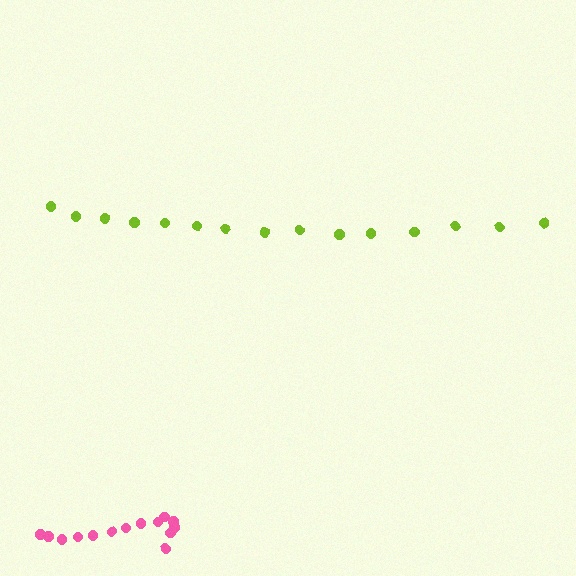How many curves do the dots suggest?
There are 2 distinct paths.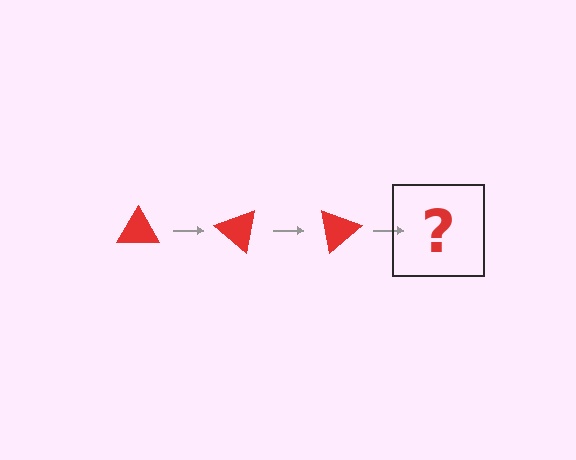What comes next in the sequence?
The next element should be a red triangle rotated 120 degrees.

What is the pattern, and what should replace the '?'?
The pattern is that the triangle rotates 40 degrees each step. The '?' should be a red triangle rotated 120 degrees.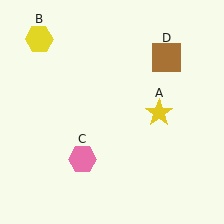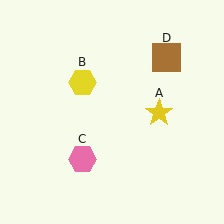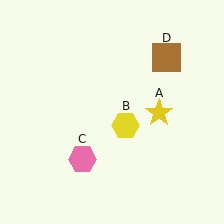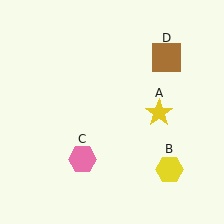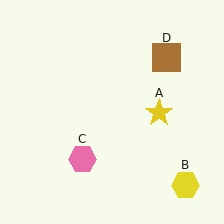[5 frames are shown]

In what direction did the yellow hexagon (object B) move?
The yellow hexagon (object B) moved down and to the right.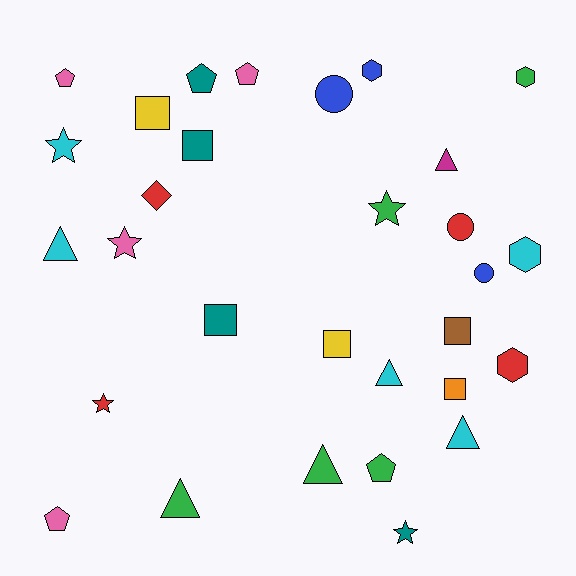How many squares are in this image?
There are 6 squares.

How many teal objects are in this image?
There are 4 teal objects.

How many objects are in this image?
There are 30 objects.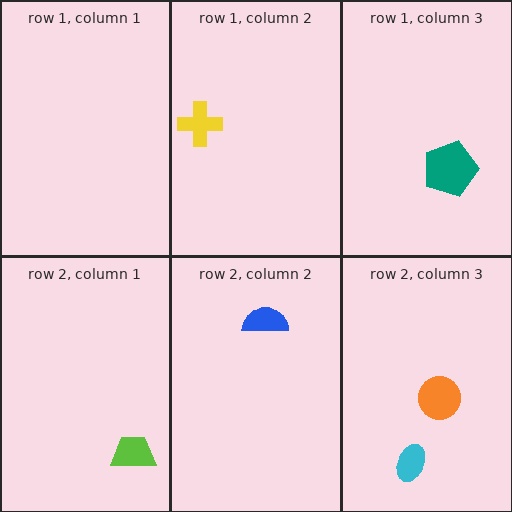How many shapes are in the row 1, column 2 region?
1.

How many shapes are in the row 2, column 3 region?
2.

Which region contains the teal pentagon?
The row 1, column 3 region.